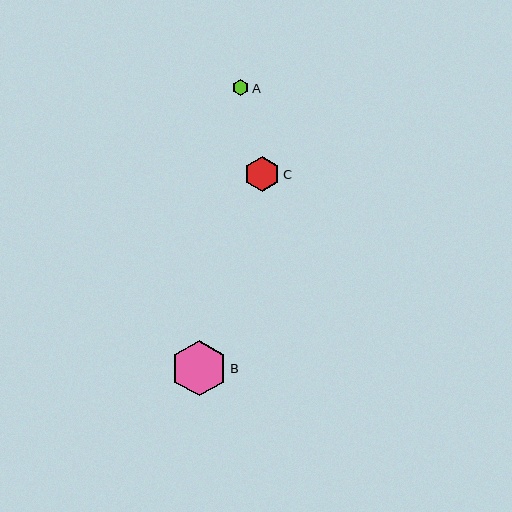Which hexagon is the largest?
Hexagon B is the largest with a size of approximately 56 pixels.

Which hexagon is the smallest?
Hexagon A is the smallest with a size of approximately 16 pixels.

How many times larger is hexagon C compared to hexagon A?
Hexagon C is approximately 2.2 times the size of hexagon A.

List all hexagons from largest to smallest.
From largest to smallest: B, C, A.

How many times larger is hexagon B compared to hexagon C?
Hexagon B is approximately 1.6 times the size of hexagon C.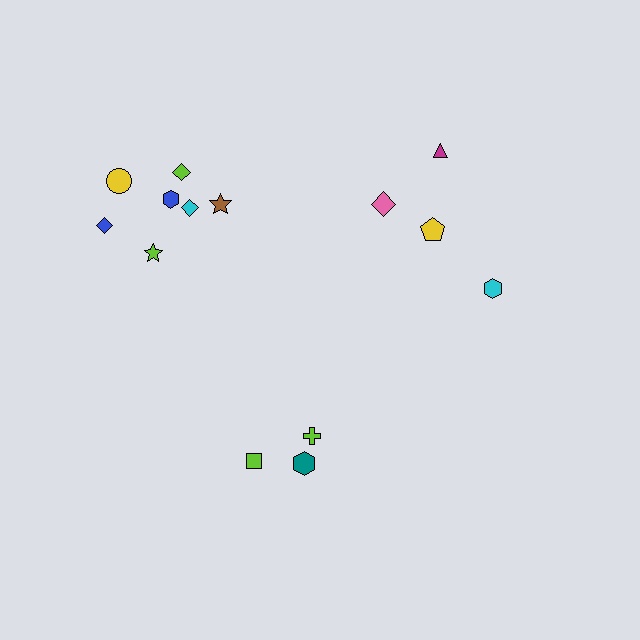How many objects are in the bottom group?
There are 3 objects.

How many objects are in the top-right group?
There are 4 objects.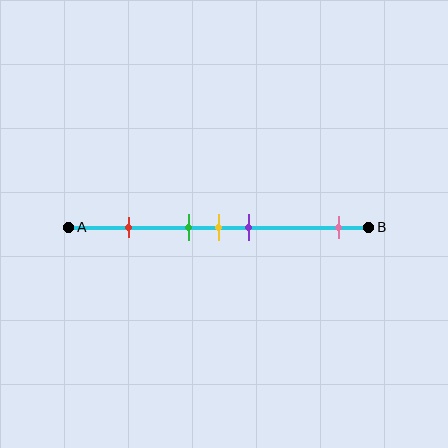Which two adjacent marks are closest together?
The green and yellow marks are the closest adjacent pair.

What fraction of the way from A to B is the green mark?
The green mark is approximately 40% (0.4) of the way from A to B.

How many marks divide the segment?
There are 5 marks dividing the segment.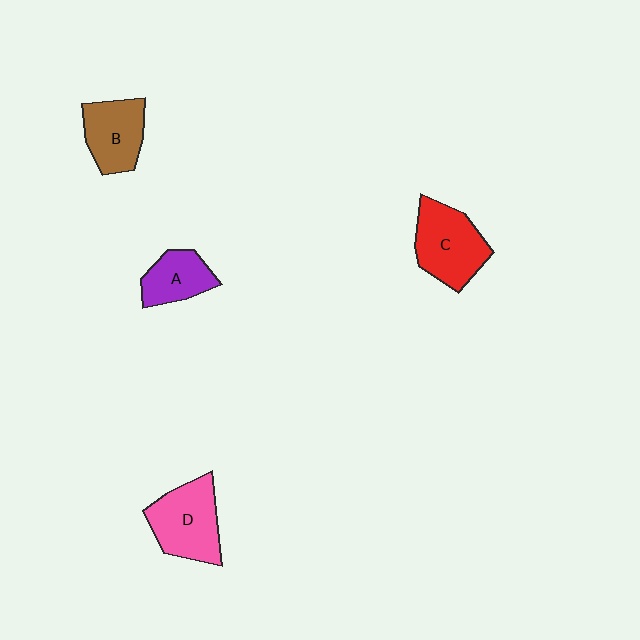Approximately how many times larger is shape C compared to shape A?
Approximately 1.5 times.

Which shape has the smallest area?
Shape A (purple).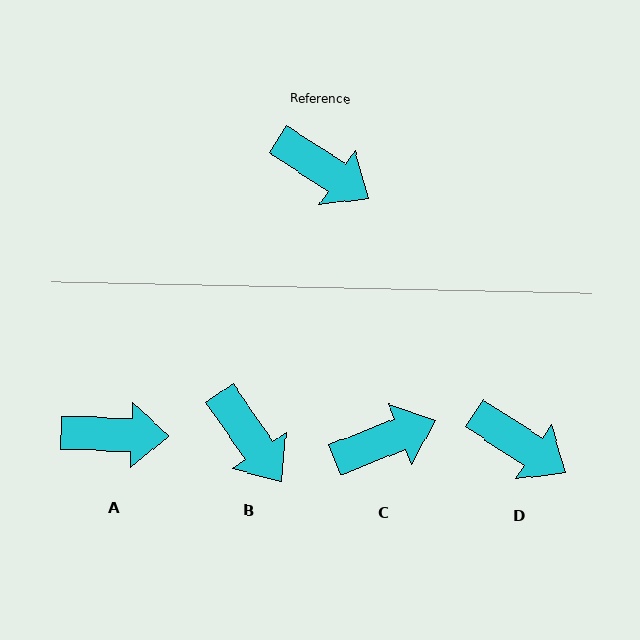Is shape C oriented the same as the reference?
No, it is off by about 55 degrees.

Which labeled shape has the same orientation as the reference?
D.